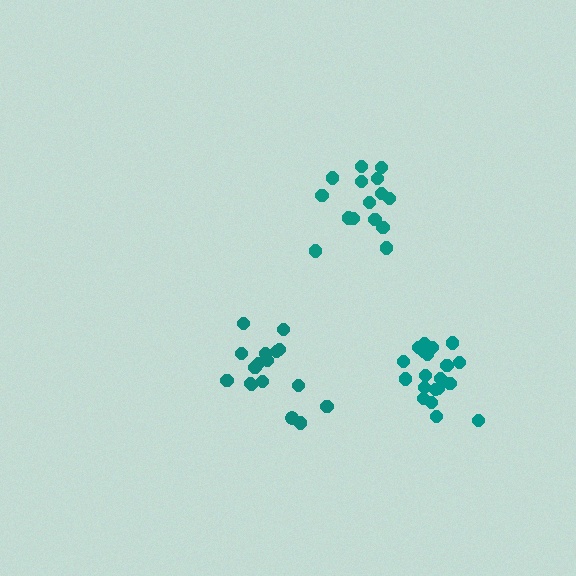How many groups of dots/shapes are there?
There are 3 groups.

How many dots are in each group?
Group 1: 20 dots, Group 2: 17 dots, Group 3: 15 dots (52 total).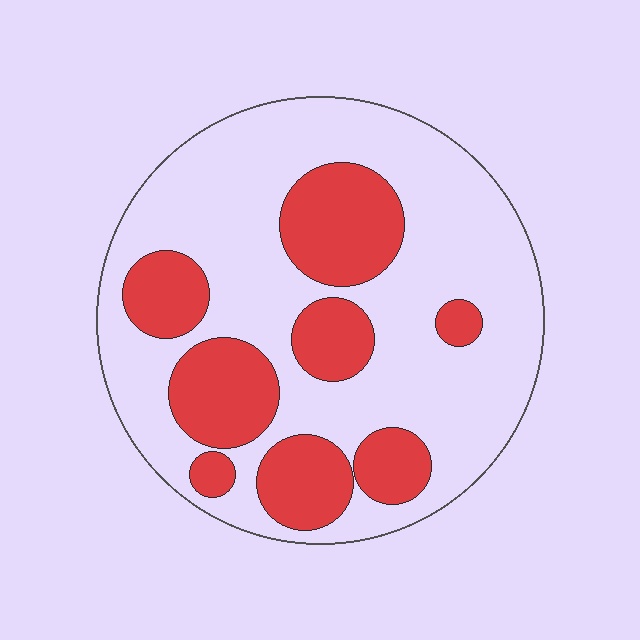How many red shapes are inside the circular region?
8.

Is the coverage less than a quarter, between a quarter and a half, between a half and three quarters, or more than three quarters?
Between a quarter and a half.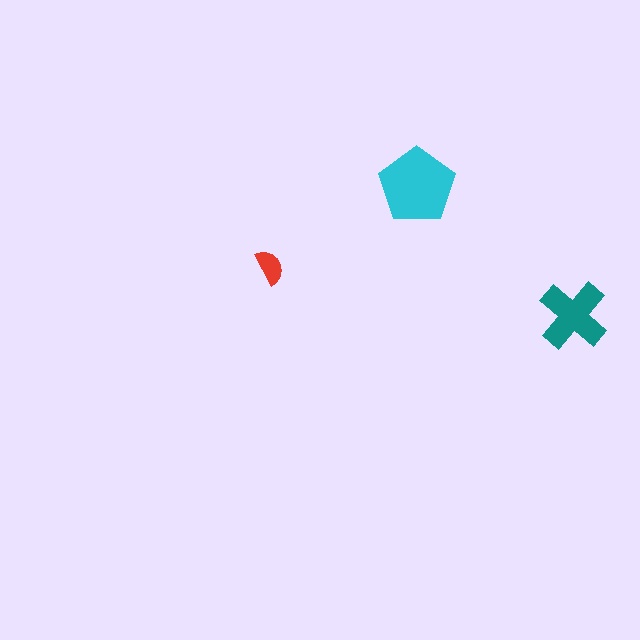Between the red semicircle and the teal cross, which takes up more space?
The teal cross.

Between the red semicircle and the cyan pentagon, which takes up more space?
The cyan pentagon.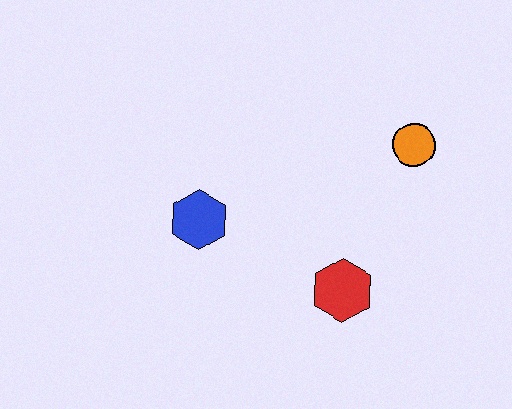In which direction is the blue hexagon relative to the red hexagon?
The blue hexagon is to the left of the red hexagon.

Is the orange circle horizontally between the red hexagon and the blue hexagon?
No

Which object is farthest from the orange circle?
The blue hexagon is farthest from the orange circle.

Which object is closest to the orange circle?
The red hexagon is closest to the orange circle.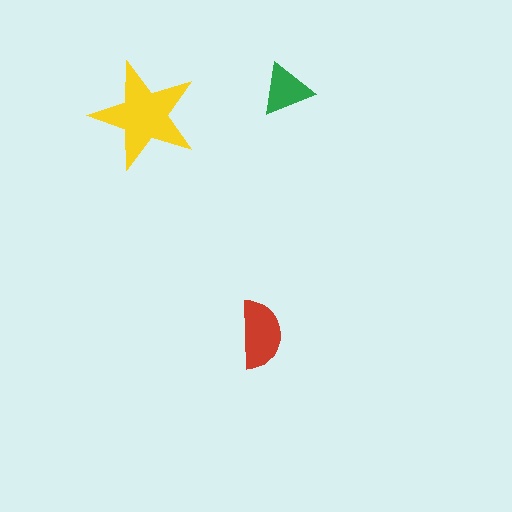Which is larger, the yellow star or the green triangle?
The yellow star.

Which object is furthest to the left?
The yellow star is leftmost.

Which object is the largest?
The yellow star.